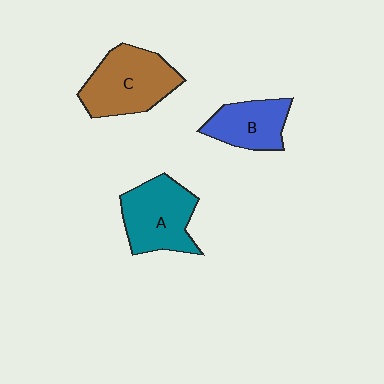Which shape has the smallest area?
Shape B (blue).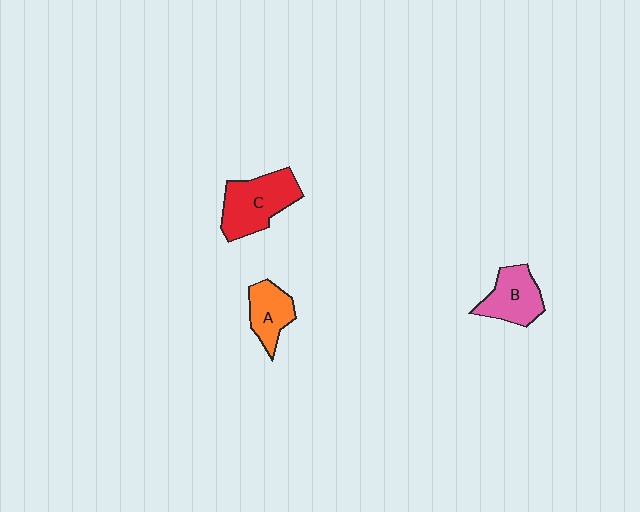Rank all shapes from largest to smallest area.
From largest to smallest: C (red), B (pink), A (orange).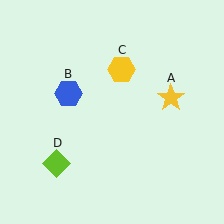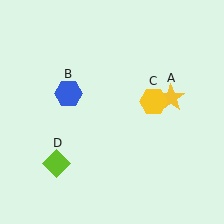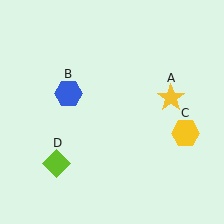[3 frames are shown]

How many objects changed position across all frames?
1 object changed position: yellow hexagon (object C).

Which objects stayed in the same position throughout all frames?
Yellow star (object A) and blue hexagon (object B) and lime diamond (object D) remained stationary.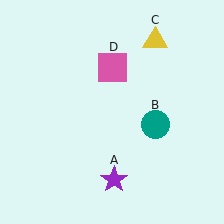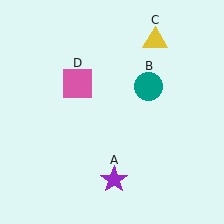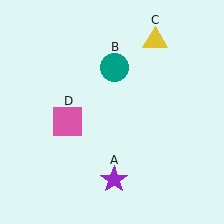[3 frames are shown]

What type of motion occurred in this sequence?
The teal circle (object B), pink square (object D) rotated counterclockwise around the center of the scene.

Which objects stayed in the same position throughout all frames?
Purple star (object A) and yellow triangle (object C) remained stationary.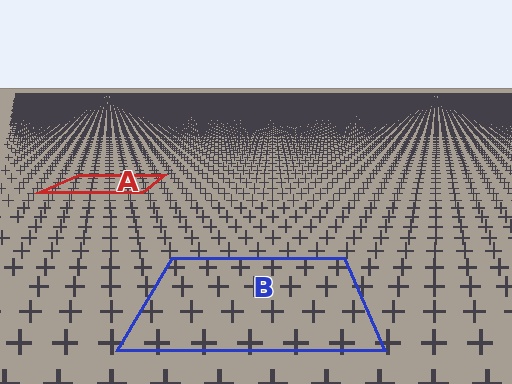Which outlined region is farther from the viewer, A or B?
Region A is farther from the viewer — the texture elements inside it appear smaller and more densely packed.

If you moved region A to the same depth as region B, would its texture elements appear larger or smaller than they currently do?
They would appear larger. At a closer depth, the same texture elements are projected at a bigger on-screen size.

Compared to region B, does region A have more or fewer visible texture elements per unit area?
Region A has more texture elements per unit area — they are packed more densely because it is farther away.